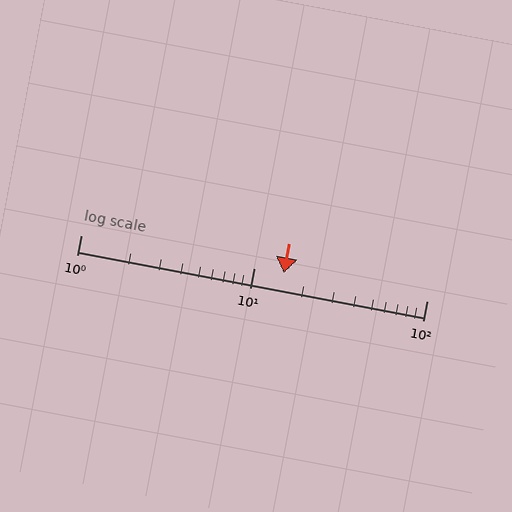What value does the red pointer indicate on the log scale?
The pointer indicates approximately 15.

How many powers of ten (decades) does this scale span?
The scale spans 2 decades, from 1 to 100.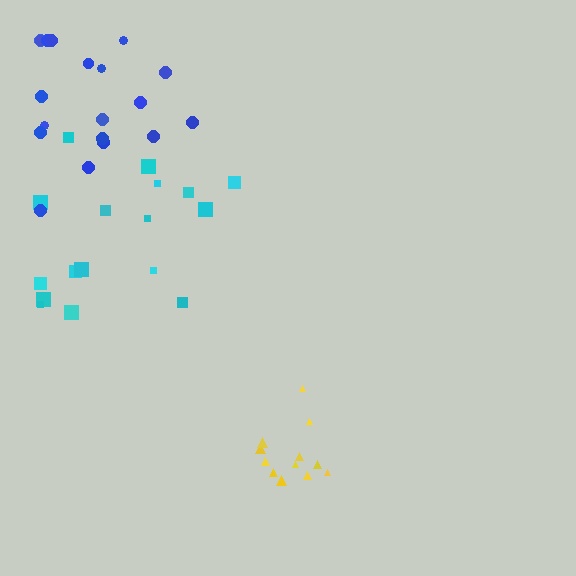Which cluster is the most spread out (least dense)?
Cyan.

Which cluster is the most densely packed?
Yellow.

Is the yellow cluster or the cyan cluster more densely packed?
Yellow.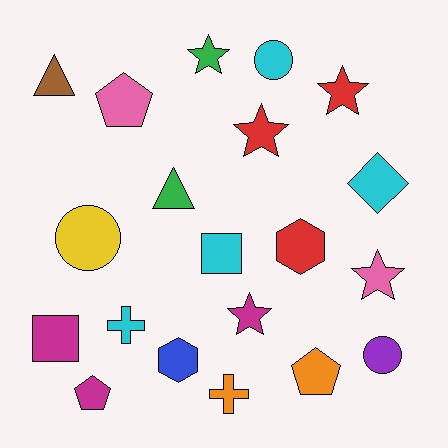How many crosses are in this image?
There are 2 crosses.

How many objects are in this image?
There are 20 objects.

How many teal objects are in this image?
There are no teal objects.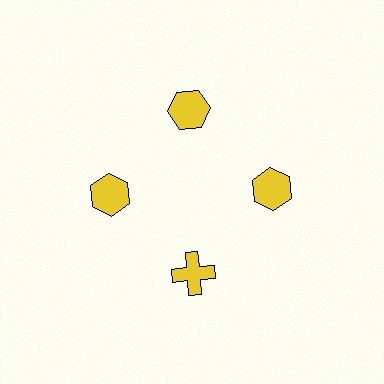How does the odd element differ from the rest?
It has a different shape: cross instead of hexagon.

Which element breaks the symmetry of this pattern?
The yellow cross at roughly the 6 o'clock position breaks the symmetry. All other shapes are yellow hexagons.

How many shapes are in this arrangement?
There are 4 shapes arranged in a ring pattern.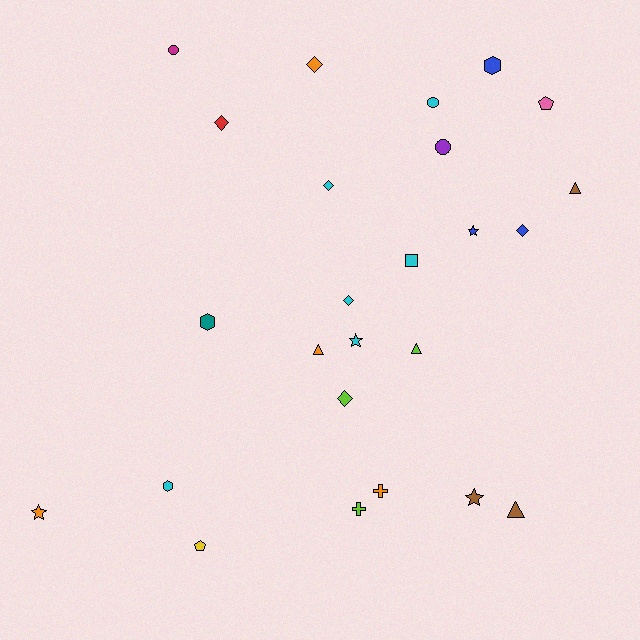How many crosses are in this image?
There are 2 crosses.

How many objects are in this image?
There are 25 objects.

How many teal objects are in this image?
There is 1 teal object.